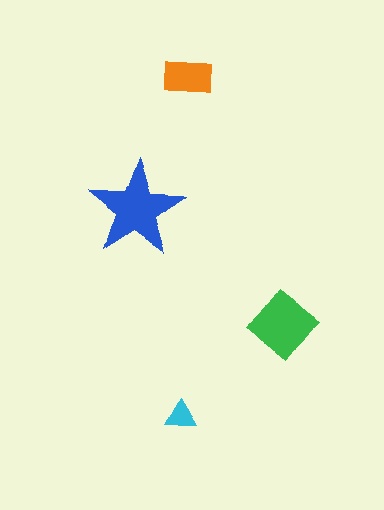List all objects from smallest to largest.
The cyan triangle, the orange rectangle, the green diamond, the blue star.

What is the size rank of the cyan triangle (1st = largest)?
4th.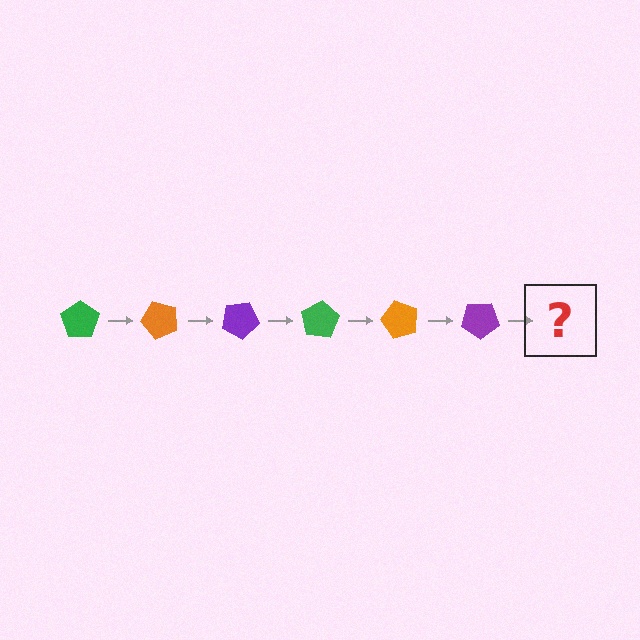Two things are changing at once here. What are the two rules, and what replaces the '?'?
The two rules are that it rotates 50 degrees each step and the color cycles through green, orange, and purple. The '?' should be a green pentagon, rotated 300 degrees from the start.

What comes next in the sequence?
The next element should be a green pentagon, rotated 300 degrees from the start.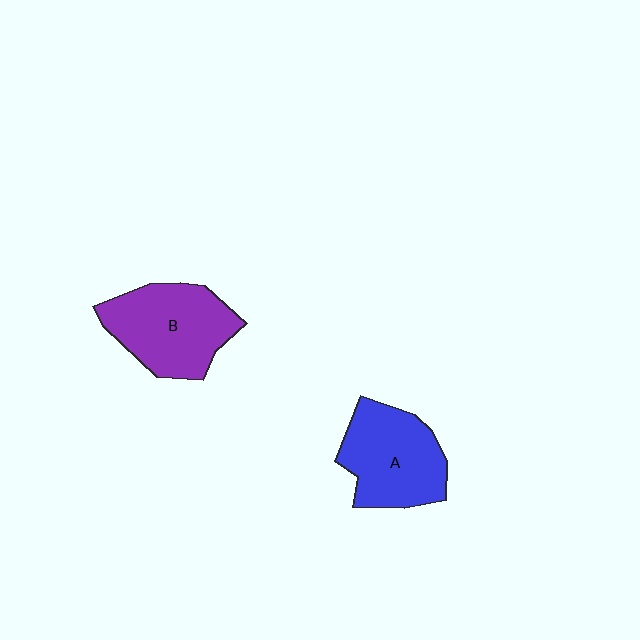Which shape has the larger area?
Shape B (purple).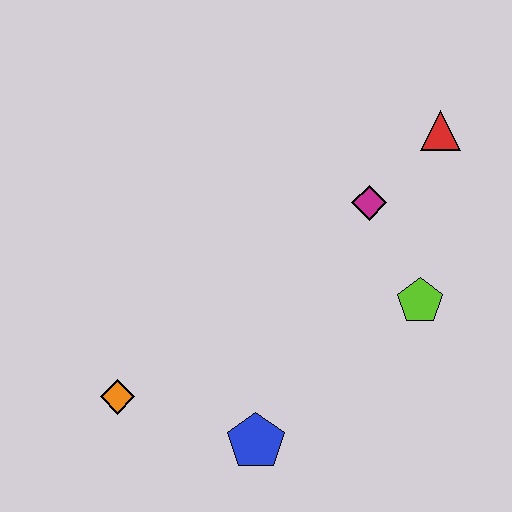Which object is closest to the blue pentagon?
The orange diamond is closest to the blue pentagon.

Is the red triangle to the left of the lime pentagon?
No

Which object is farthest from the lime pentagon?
The orange diamond is farthest from the lime pentagon.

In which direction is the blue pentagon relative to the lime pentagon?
The blue pentagon is to the left of the lime pentagon.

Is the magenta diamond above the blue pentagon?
Yes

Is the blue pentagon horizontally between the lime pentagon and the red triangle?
No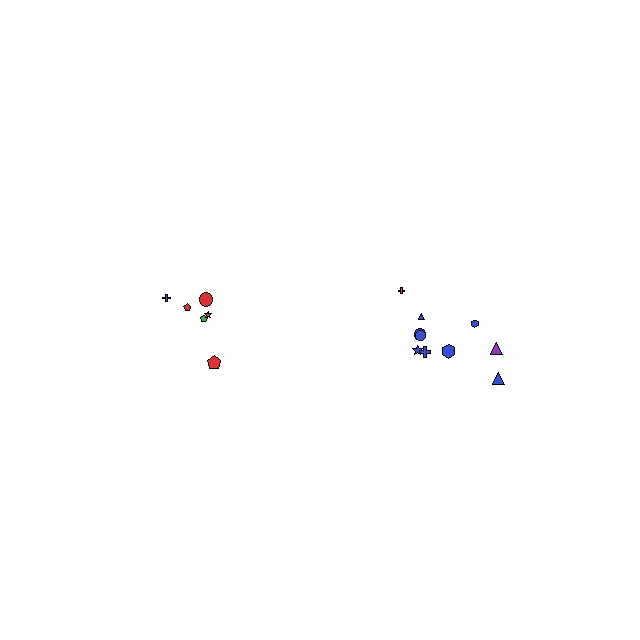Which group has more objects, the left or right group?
The right group.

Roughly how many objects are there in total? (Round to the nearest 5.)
Roughly 15 objects in total.